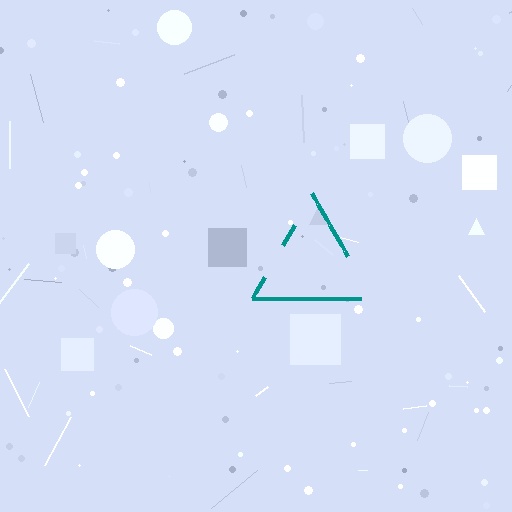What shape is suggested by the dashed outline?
The dashed outline suggests a triangle.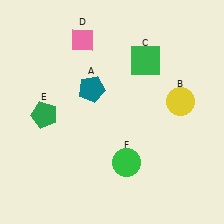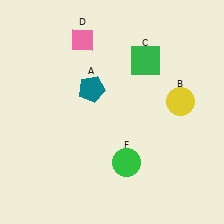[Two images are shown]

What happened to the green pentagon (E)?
The green pentagon (E) was removed in Image 2. It was in the bottom-left area of Image 1.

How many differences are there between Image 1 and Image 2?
There is 1 difference between the two images.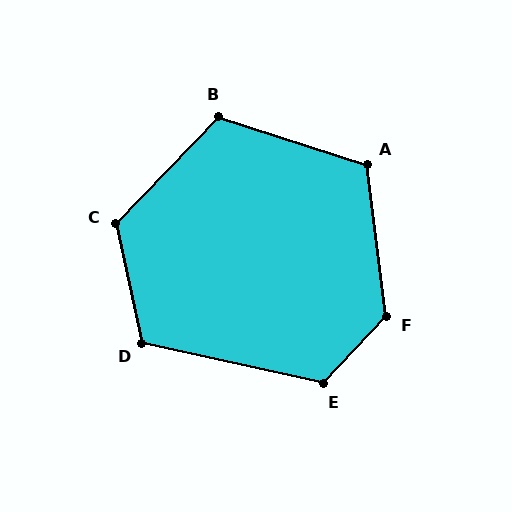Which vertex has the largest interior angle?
F, at approximately 129 degrees.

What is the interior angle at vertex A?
Approximately 115 degrees (obtuse).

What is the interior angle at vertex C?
Approximately 124 degrees (obtuse).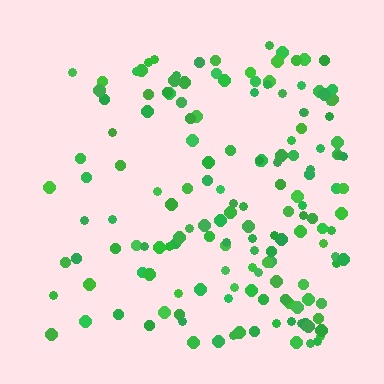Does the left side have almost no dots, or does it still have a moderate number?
Still a moderate number, just noticeably fewer than the right.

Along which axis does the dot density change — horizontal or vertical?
Horizontal.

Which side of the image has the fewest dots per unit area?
The left.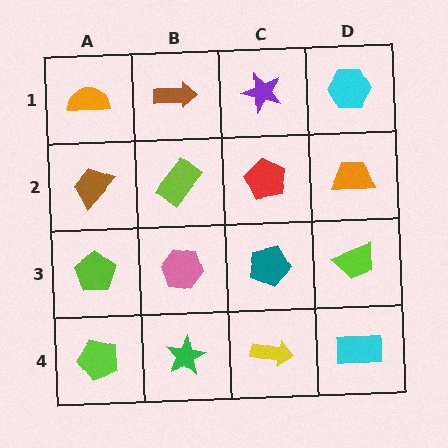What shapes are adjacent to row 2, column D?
A cyan hexagon (row 1, column D), a lime trapezoid (row 3, column D), a red pentagon (row 2, column C).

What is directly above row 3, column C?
A red pentagon.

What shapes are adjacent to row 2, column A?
An orange semicircle (row 1, column A), a lime pentagon (row 3, column A), a lime rectangle (row 2, column B).